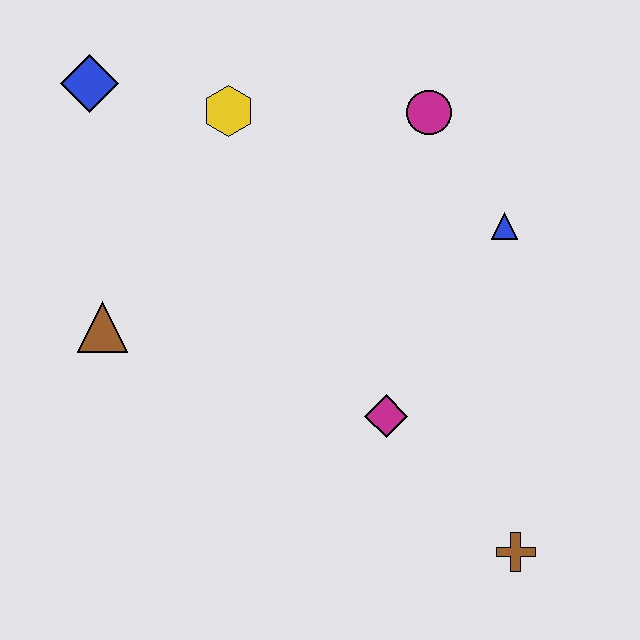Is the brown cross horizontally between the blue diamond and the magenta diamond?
No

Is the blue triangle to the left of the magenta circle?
No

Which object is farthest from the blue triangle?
The blue diamond is farthest from the blue triangle.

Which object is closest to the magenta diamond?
The brown cross is closest to the magenta diamond.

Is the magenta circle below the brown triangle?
No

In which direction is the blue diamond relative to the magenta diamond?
The blue diamond is above the magenta diamond.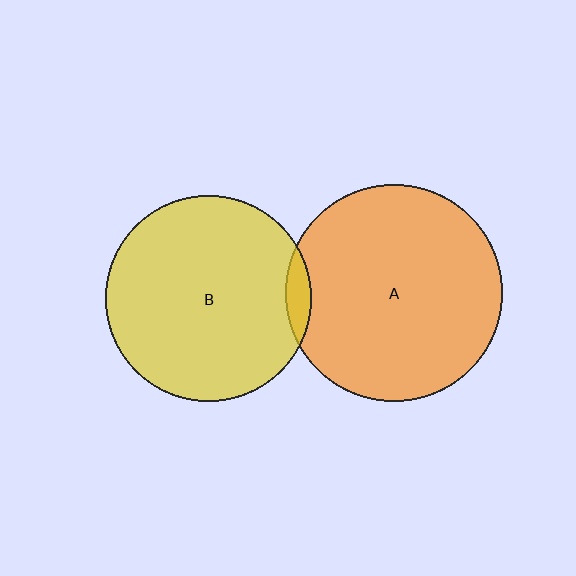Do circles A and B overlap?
Yes.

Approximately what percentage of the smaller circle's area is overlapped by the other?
Approximately 5%.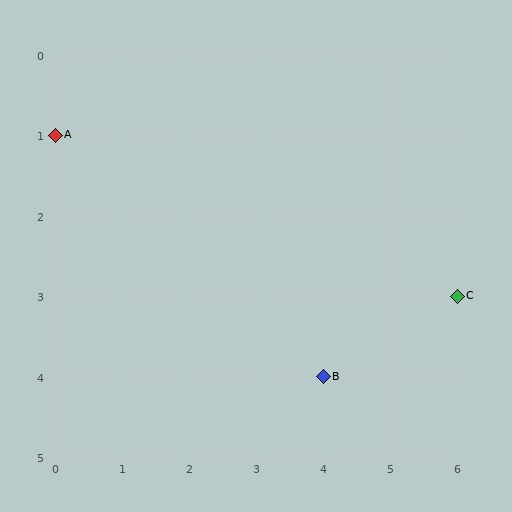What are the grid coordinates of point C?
Point C is at grid coordinates (6, 3).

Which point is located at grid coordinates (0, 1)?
Point A is at (0, 1).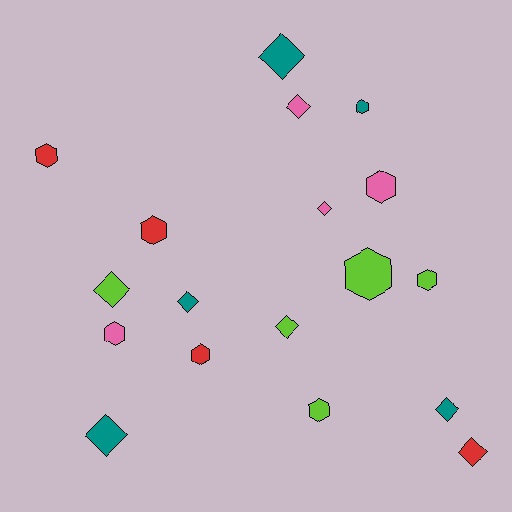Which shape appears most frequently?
Diamond, with 9 objects.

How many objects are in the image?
There are 18 objects.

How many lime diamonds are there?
There are 2 lime diamonds.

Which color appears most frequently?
Teal, with 5 objects.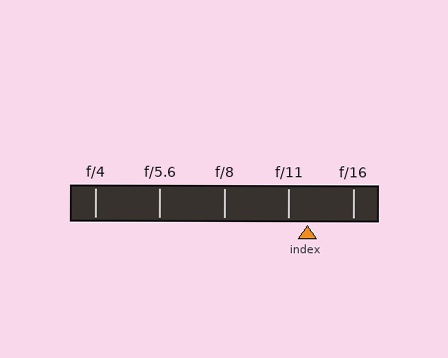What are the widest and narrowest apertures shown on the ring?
The widest aperture shown is f/4 and the narrowest is f/16.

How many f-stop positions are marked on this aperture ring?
There are 5 f-stop positions marked.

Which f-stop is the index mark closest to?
The index mark is closest to f/11.